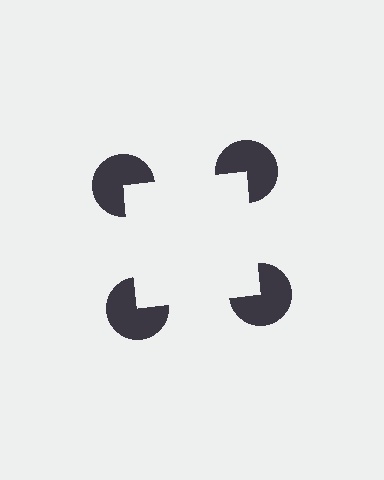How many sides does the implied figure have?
4 sides.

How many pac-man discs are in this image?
There are 4 — one at each vertex of the illusory square.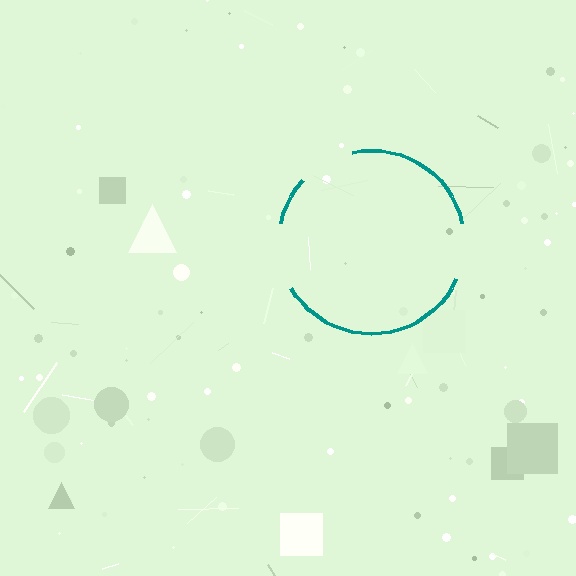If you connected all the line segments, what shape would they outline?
They would outline a circle.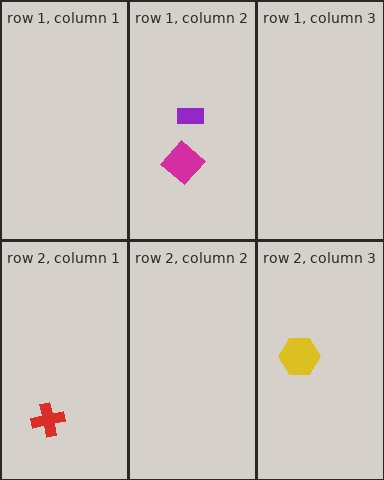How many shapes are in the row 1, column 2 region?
2.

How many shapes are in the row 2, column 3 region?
1.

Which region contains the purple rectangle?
The row 1, column 2 region.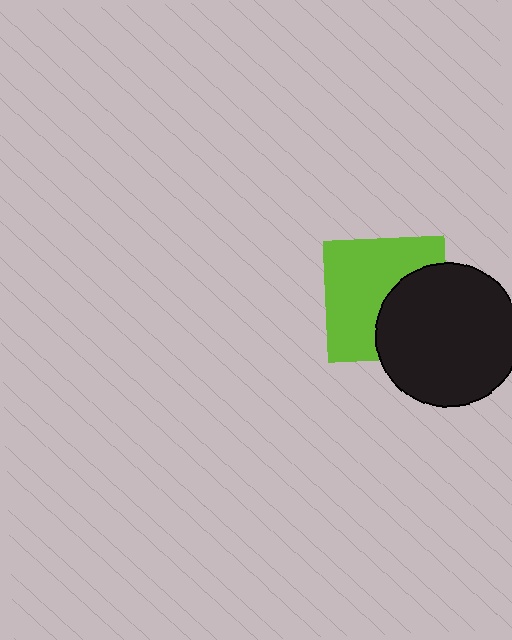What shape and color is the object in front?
The object in front is a black circle.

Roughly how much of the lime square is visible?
About half of it is visible (roughly 61%).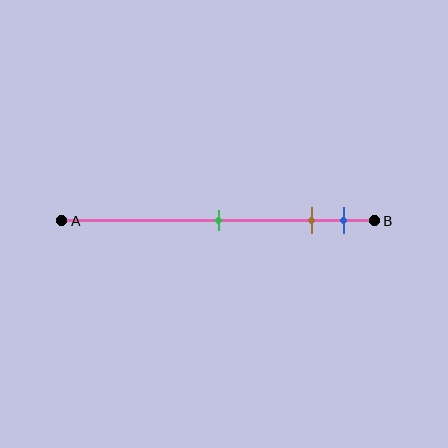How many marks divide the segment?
There are 3 marks dividing the segment.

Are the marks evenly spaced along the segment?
No, the marks are not evenly spaced.